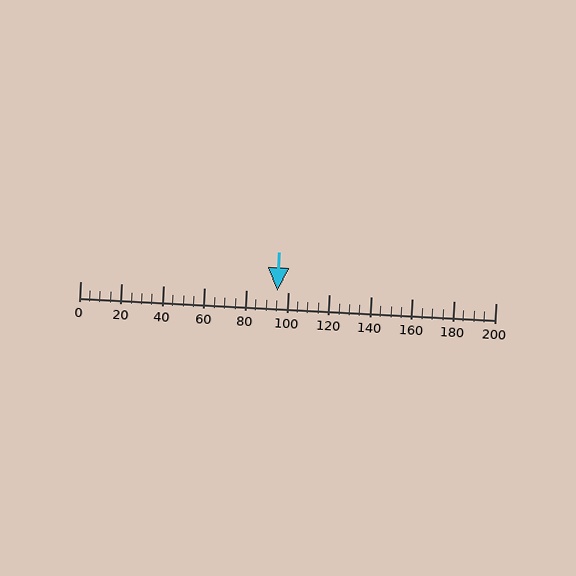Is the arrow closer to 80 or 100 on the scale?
The arrow is closer to 100.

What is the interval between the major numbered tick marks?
The major tick marks are spaced 20 units apart.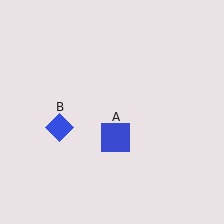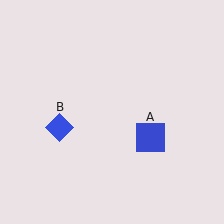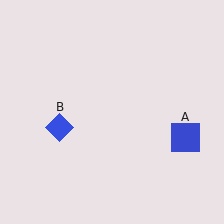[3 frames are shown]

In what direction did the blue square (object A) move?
The blue square (object A) moved right.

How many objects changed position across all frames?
1 object changed position: blue square (object A).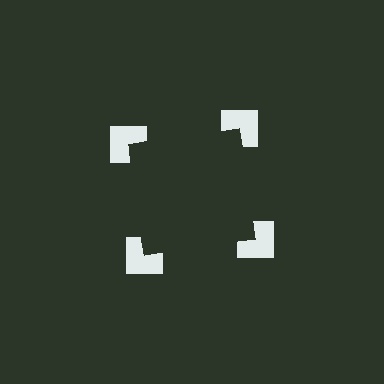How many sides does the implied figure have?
4 sides.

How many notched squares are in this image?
There are 4 — one at each vertex of the illusory square.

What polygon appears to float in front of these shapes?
An illusory square — its edges are inferred from the aligned wedge cuts in the notched squares, not physically drawn.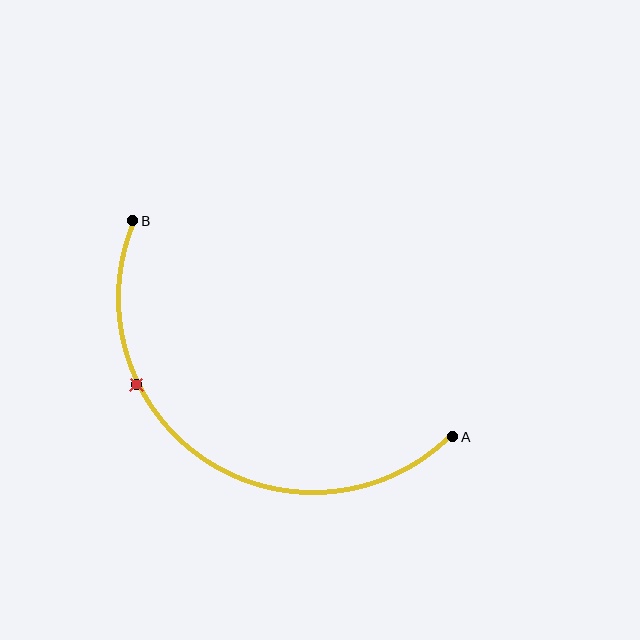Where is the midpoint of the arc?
The arc midpoint is the point on the curve farthest from the straight line joining A and B. It sits below and to the left of that line.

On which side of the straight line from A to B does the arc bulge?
The arc bulges below and to the left of the straight line connecting A and B.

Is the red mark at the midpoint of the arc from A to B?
No. The red mark lies on the arc but is closer to endpoint B. The arc midpoint would be at the point on the curve equidistant along the arc from both A and B.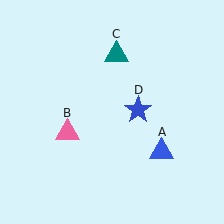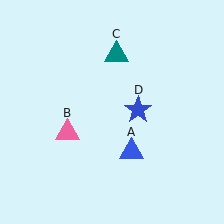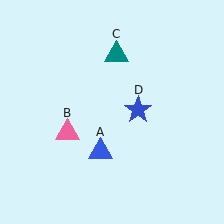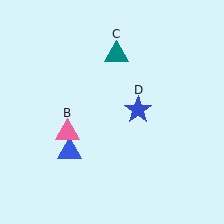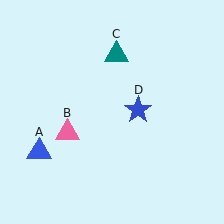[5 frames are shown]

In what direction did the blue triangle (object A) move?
The blue triangle (object A) moved left.